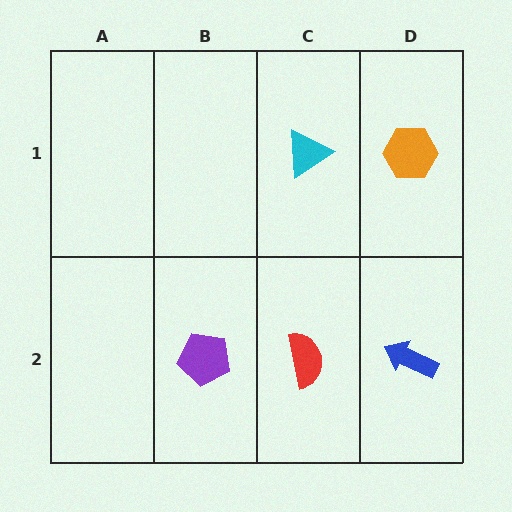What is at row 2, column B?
A purple pentagon.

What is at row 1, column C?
A cyan triangle.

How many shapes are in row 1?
2 shapes.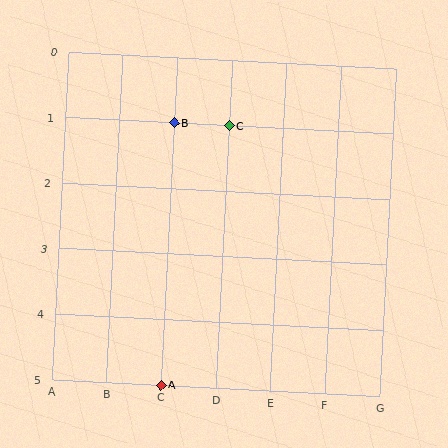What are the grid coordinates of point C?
Point C is at grid coordinates (D, 1).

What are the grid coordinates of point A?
Point A is at grid coordinates (C, 5).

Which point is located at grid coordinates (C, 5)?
Point A is at (C, 5).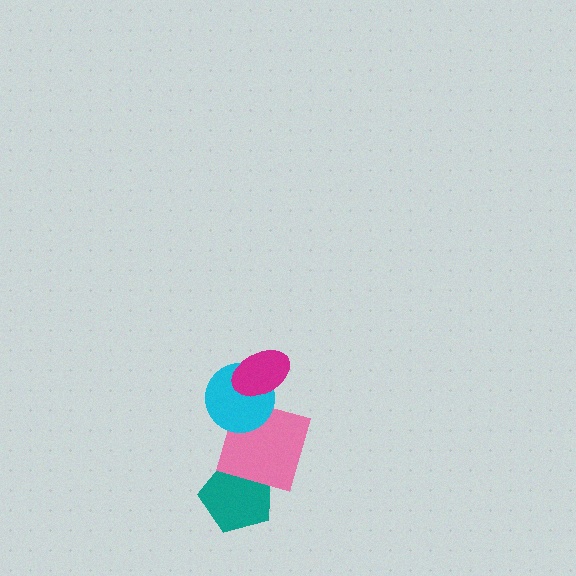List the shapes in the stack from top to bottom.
From top to bottom: the magenta ellipse, the cyan circle, the pink square, the teal pentagon.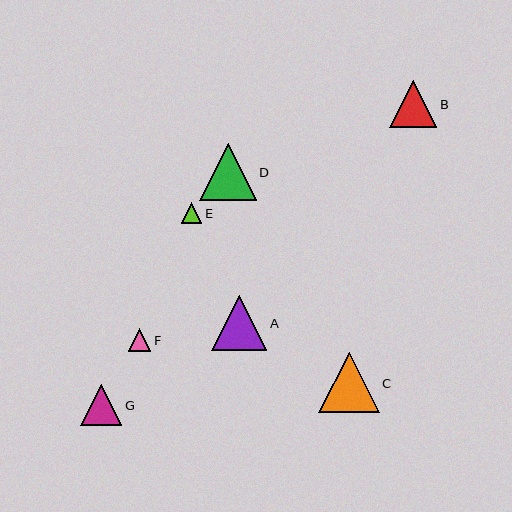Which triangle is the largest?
Triangle C is the largest with a size of approximately 61 pixels.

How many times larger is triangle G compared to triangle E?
Triangle G is approximately 2.0 times the size of triangle E.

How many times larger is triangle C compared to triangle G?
Triangle C is approximately 1.5 times the size of triangle G.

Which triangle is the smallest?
Triangle E is the smallest with a size of approximately 20 pixels.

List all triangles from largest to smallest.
From largest to smallest: C, D, A, B, G, F, E.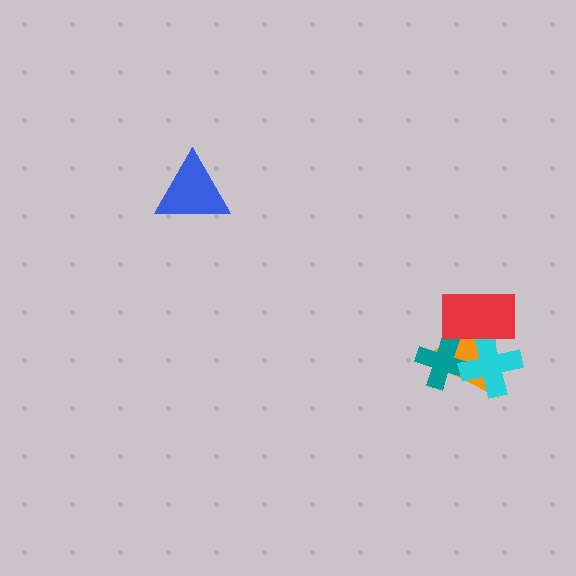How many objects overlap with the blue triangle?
0 objects overlap with the blue triangle.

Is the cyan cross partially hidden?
Yes, it is partially covered by another shape.